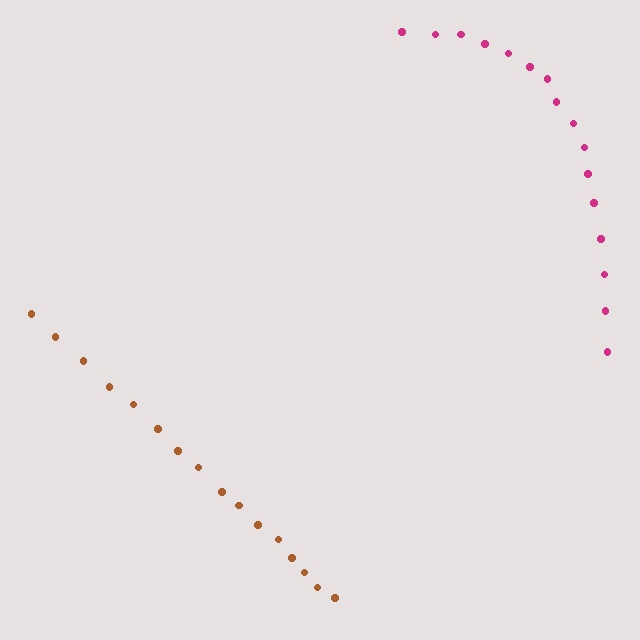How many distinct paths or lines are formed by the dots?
There are 2 distinct paths.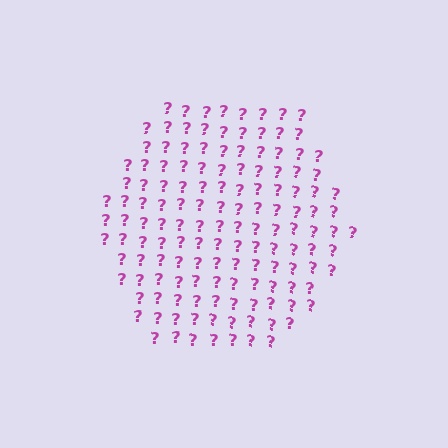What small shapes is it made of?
It is made of small question marks.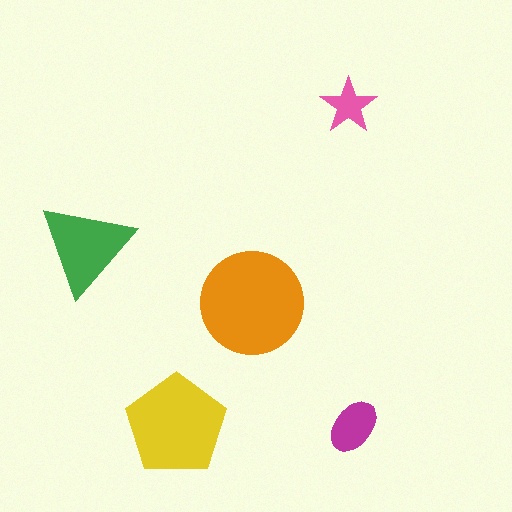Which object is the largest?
The orange circle.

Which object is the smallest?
The pink star.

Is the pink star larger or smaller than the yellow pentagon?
Smaller.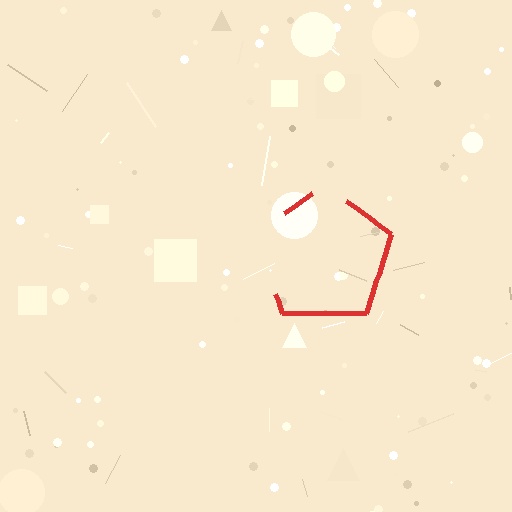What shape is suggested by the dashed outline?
The dashed outline suggests a pentagon.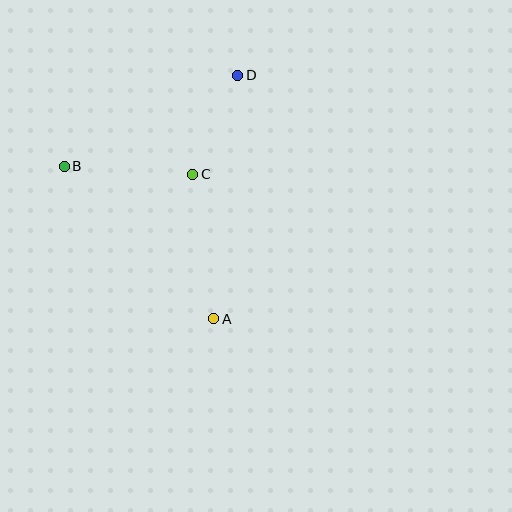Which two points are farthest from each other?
Points A and D are farthest from each other.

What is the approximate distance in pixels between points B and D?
The distance between B and D is approximately 196 pixels.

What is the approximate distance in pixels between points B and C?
The distance between B and C is approximately 129 pixels.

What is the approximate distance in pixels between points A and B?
The distance between A and B is approximately 214 pixels.